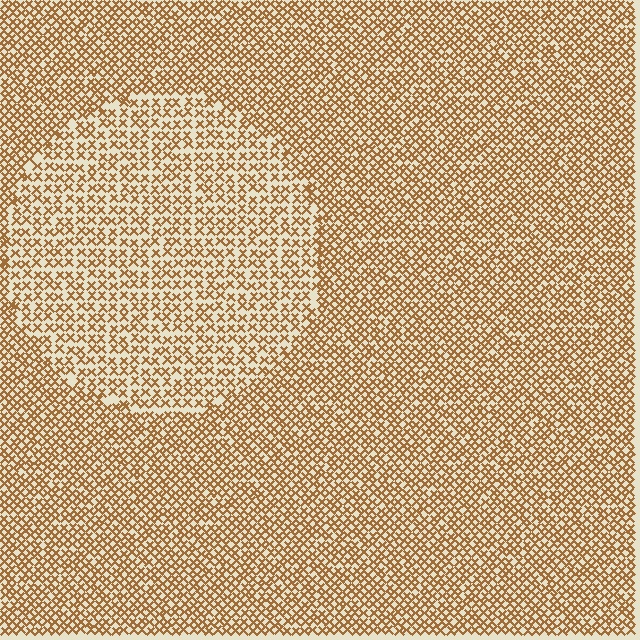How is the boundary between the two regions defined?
The boundary is defined by a change in element density (approximately 1.6x ratio). All elements are the same color, size, and shape.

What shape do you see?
I see a circle.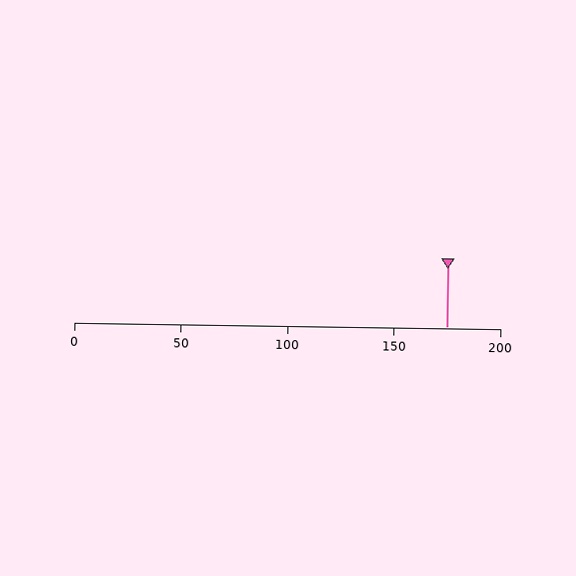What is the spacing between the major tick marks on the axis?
The major ticks are spaced 50 apart.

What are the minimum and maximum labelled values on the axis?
The axis runs from 0 to 200.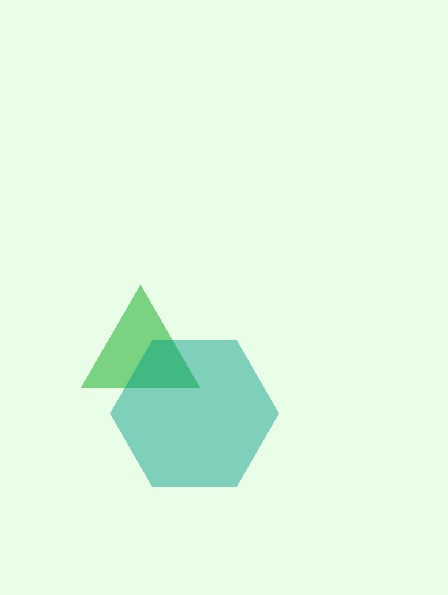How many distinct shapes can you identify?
There are 2 distinct shapes: a green triangle, a teal hexagon.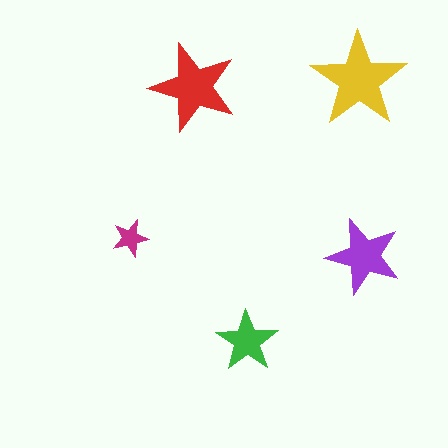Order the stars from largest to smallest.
the yellow one, the red one, the purple one, the green one, the magenta one.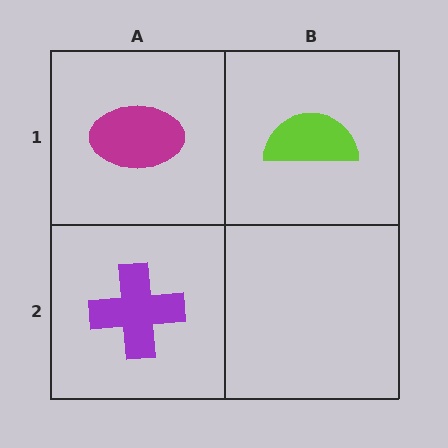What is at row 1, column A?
A magenta ellipse.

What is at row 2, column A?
A purple cross.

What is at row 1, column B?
A lime semicircle.